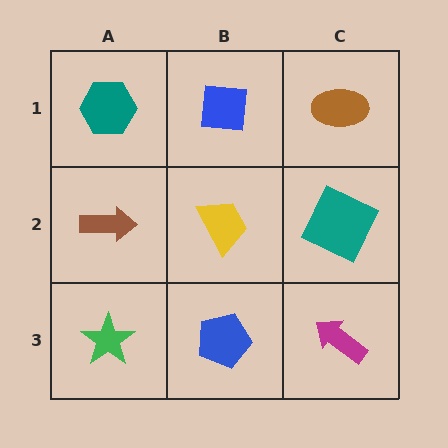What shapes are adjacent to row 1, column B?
A yellow trapezoid (row 2, column B), a teal hexagon (row 1, column A), a brown ellipse (row 1, column C).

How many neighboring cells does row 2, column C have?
3.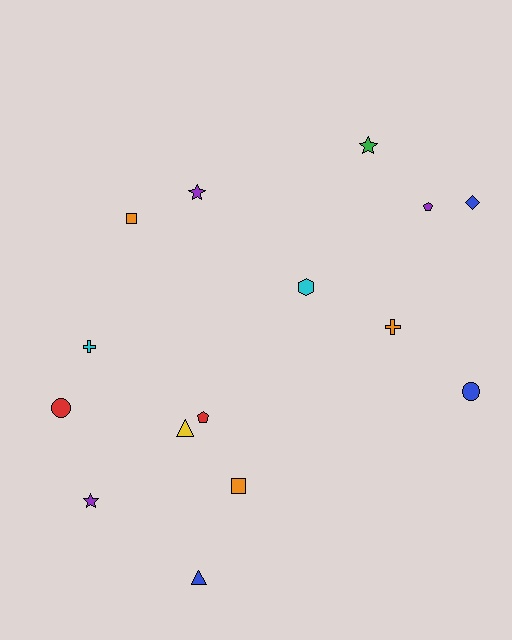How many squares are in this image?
There are 2 squares.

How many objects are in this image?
There are 15 objects.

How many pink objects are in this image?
There are no pink objects.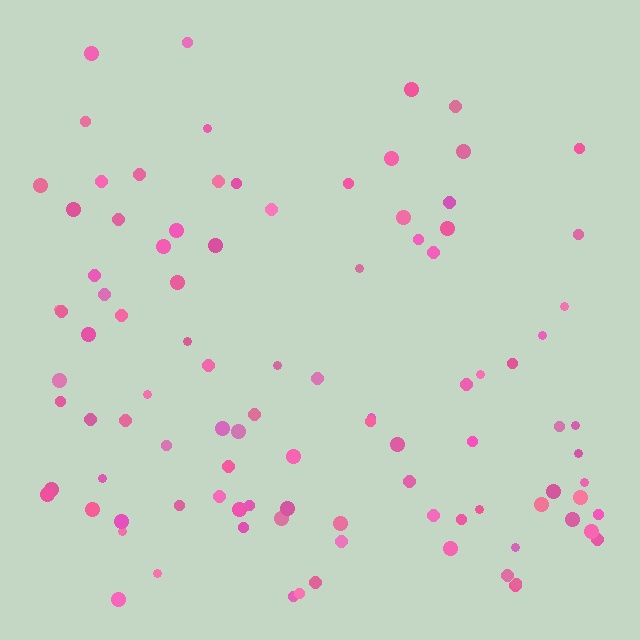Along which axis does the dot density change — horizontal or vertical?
Vertical.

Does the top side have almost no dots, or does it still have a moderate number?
Still a moderate number, just noticeably fewer than the bottom.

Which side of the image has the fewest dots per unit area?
The top.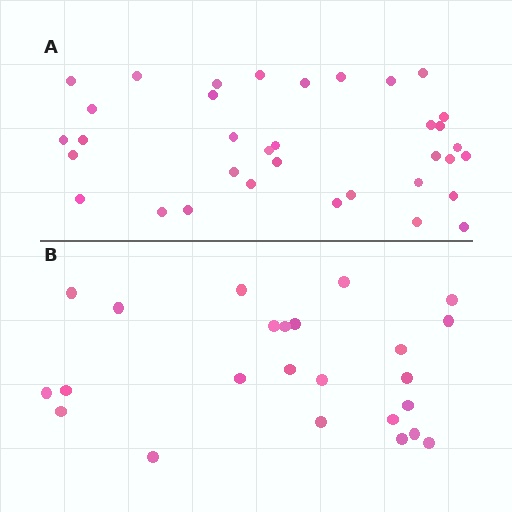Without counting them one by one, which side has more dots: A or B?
Region A (the top region) has more dots.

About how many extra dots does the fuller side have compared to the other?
Region A has roughly 12 or so more dots than region B.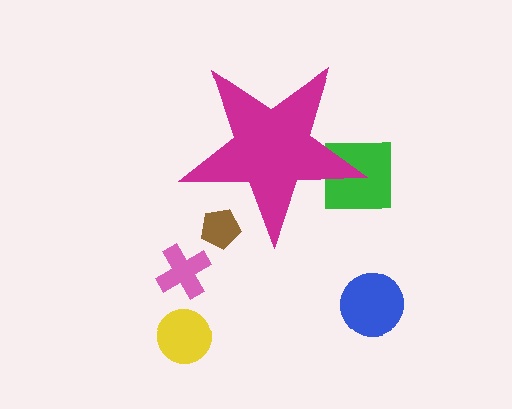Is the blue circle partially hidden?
No, the blue circle is fully visible.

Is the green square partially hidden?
Yes, the green square is partially hidden behind the magenta star.